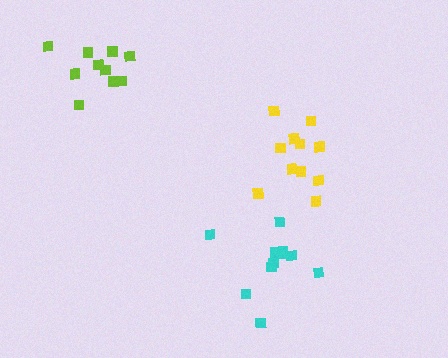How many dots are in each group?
Group 1: 11 dots, Group 2: 10 dots, Group 3: 11 dots (32 total).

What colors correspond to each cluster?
The clusters are colored: cyan, lime, yellow.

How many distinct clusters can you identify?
There are 3 distinct clusters.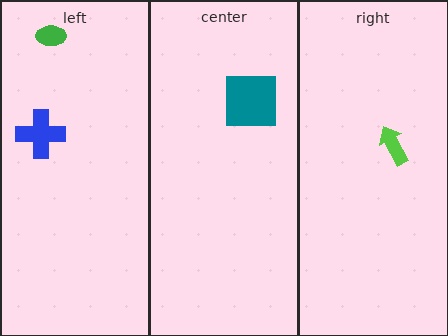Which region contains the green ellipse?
The left region.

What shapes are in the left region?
The green ellipse, the blue cross.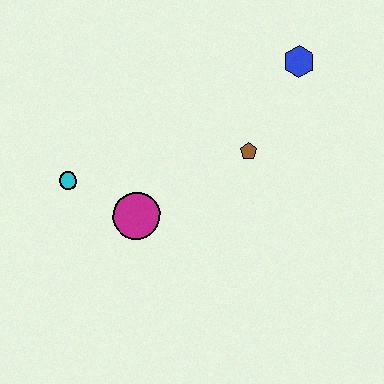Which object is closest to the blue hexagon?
The brown pentagon is closest to the blue hexagon.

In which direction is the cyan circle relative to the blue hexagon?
The cyan circle is to the left of the blue hexagon.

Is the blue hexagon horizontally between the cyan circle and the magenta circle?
No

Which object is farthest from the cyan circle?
The blue hexagon is farthest from the cyan circle.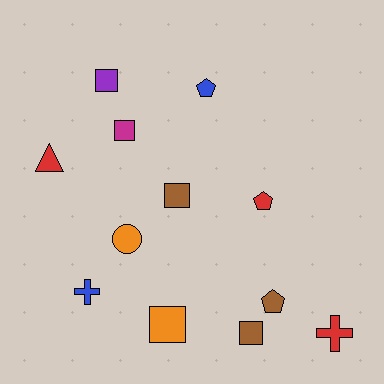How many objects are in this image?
There are 12 objects.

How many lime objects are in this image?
There are no lime objects.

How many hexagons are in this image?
There are no hexagons.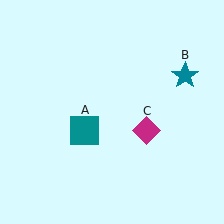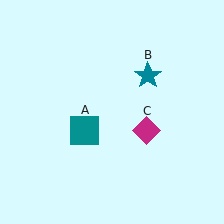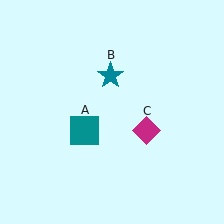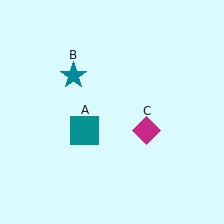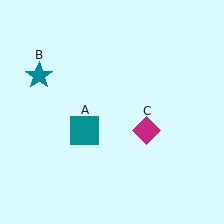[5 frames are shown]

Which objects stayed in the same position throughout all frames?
Teal square (object A) and magenta diamond (object C) remained stationary.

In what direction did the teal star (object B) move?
The teal star (object B) moved left.